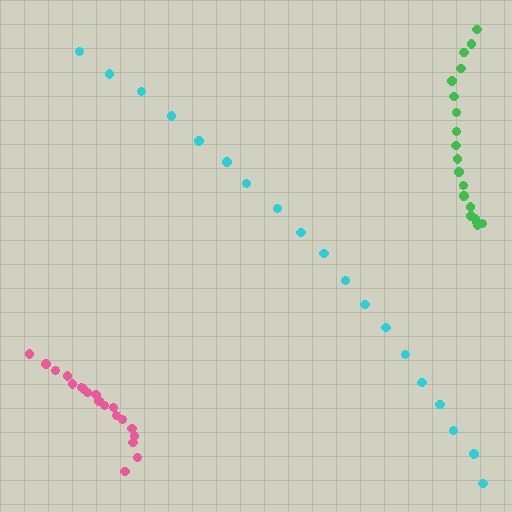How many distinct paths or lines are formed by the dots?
There are 3 distinct paths.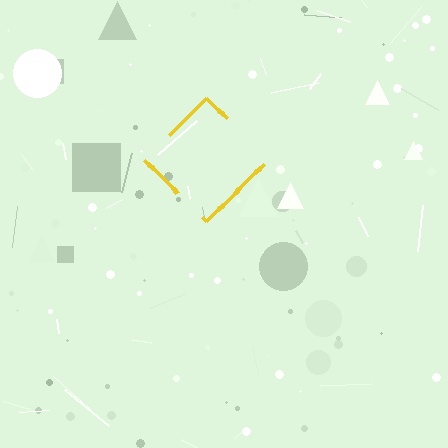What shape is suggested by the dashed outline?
The dashed outline suggests a diamond.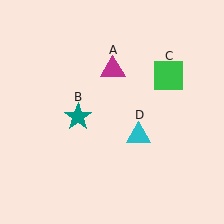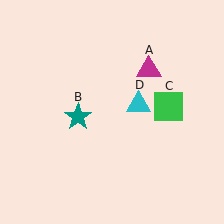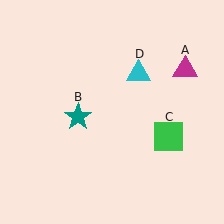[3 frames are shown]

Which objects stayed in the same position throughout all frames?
Teal star (object B) remained stationary.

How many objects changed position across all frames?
3 objects changed position: magenta triangle (object A), green square (object C), cyan triangle (object D).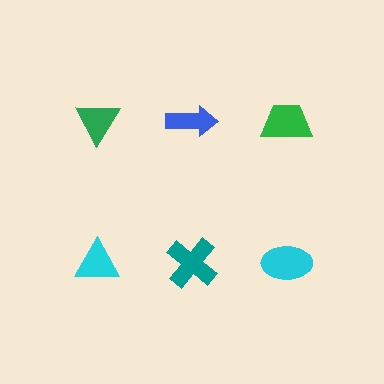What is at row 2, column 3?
A cyan ellipse.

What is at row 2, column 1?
A cyan triangle.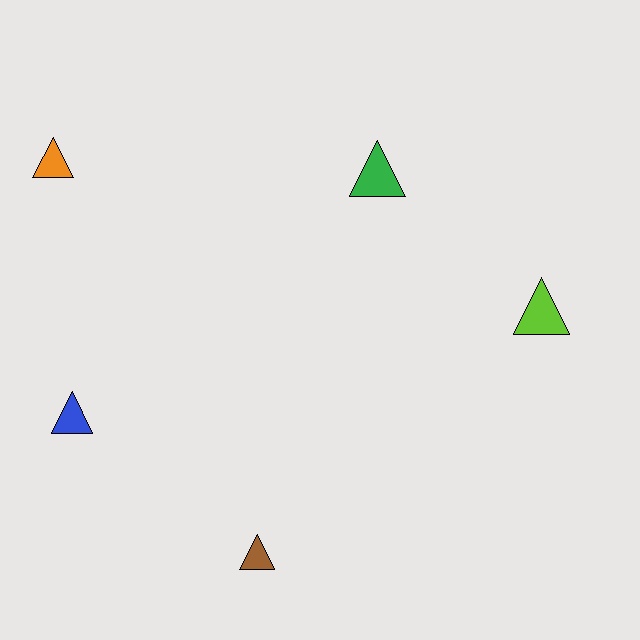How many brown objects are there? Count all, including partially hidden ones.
There is 1 brown object.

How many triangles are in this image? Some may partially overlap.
There are 5 triangles.